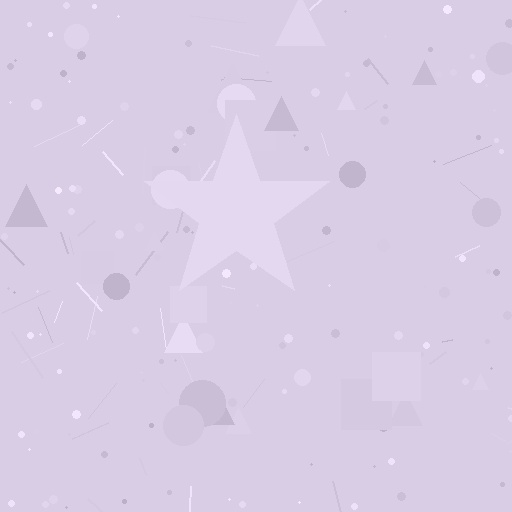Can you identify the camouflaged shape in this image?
The camouflaged shape is a star.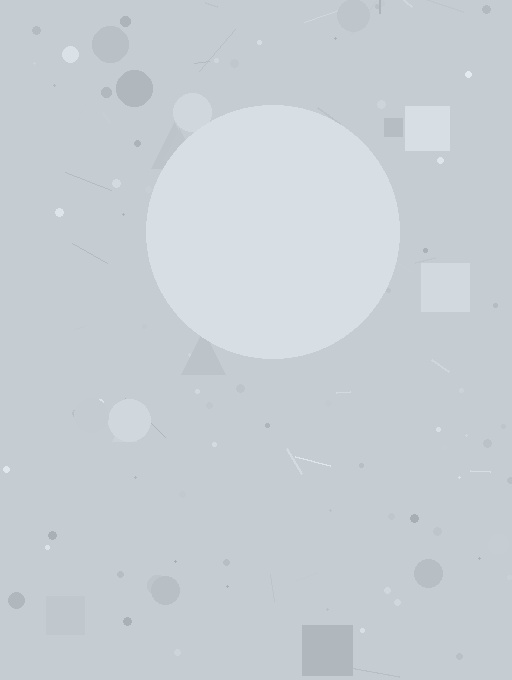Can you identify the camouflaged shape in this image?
The camouflaged shape is a circle.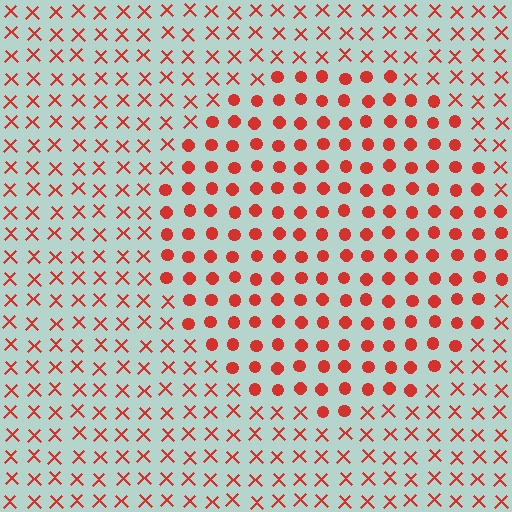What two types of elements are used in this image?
The image uses circles inside the circle region and X marks outside it.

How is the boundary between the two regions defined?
The boundary is defined by a change in element shape: circles inside vs. X marks outside. All elements share the same color and spacing.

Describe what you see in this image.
The image is filled with small red elements arranged in a uniform grid. A circle-shaped region contains circles, while the surrounding area contains X marks. The boundary is defined purely by the change in element shape.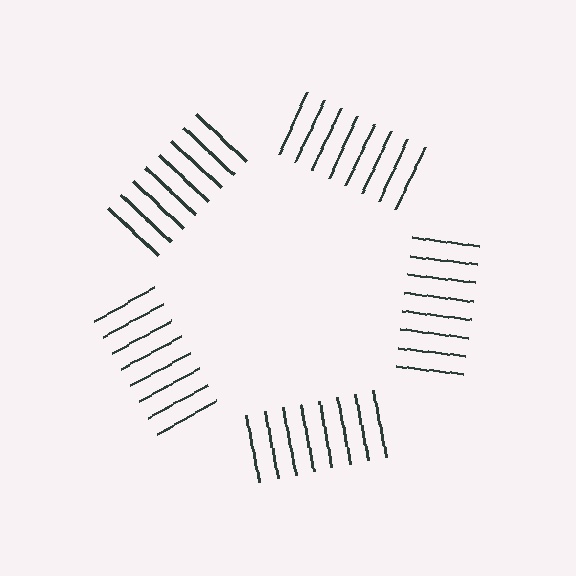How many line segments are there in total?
40 — 8 along each of the 5 edges.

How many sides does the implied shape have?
5 sides — the line-ends trace a pentagon.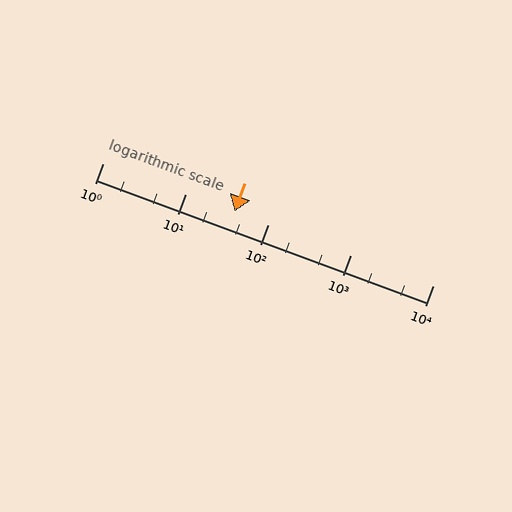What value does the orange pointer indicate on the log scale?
The pointer indicates approximately 39.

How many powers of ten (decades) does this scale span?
The scale spans 4 decades, from 1 to 10000.